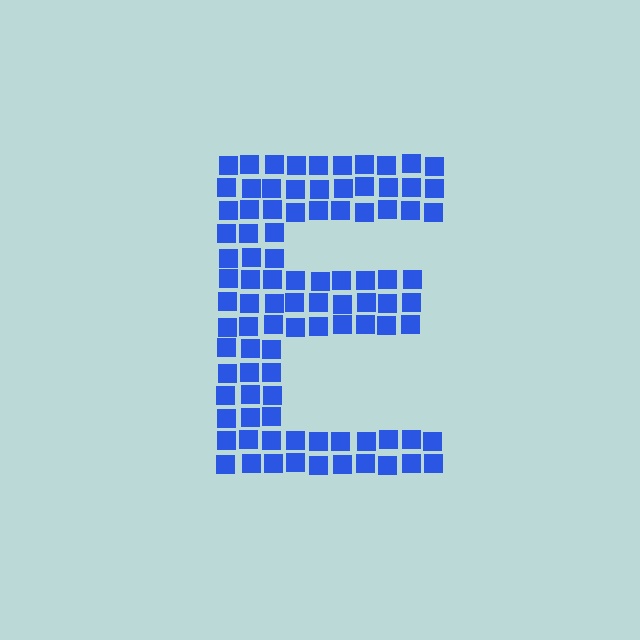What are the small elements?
The small elements are squares.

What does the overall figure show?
The overall figure shows the letter E.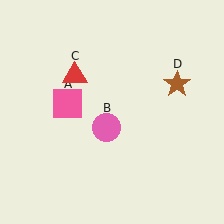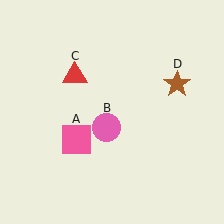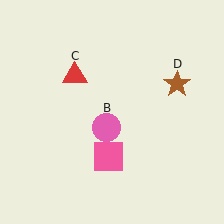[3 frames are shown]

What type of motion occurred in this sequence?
The pink square (object A) rotated counterclockwise around the center of the scene.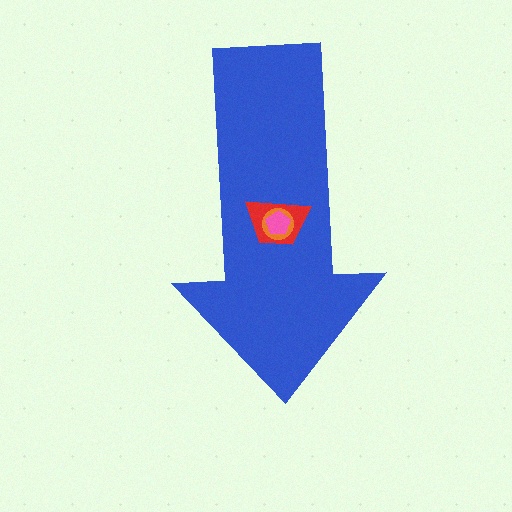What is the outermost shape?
The blue arrow.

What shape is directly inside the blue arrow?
The red trapezoid.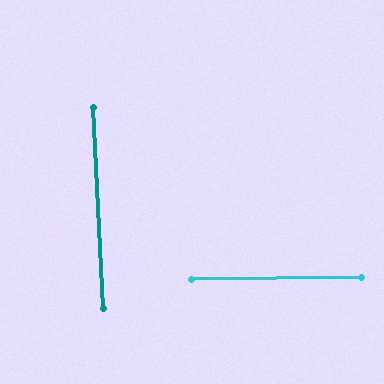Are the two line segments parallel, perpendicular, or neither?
Perpendicular — they meet at approximately 88°.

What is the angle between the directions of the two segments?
Approximately 88 degrees.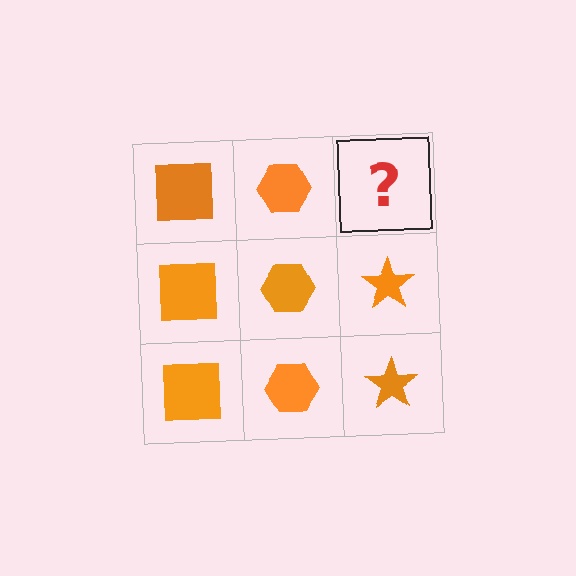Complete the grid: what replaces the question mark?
The question mark should be replaced with an orange star.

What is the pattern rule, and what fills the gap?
The rule is that each column has a consistent shape. The gap should be filled with an orange star.